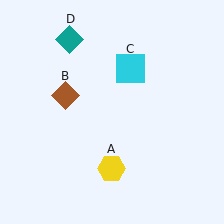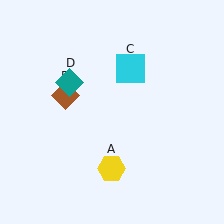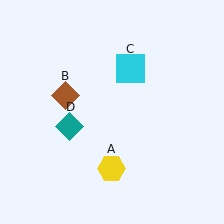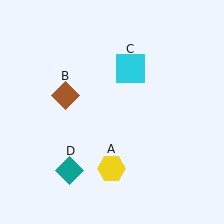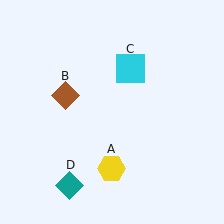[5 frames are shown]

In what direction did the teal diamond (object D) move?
The teal diamond (object D) moved down.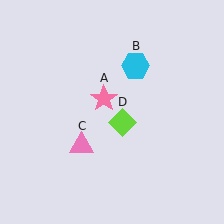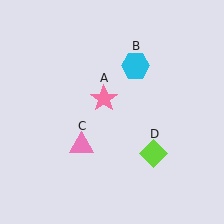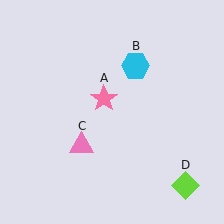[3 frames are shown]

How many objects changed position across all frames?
1 object changed position: lime diamond (object D).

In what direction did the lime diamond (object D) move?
The lime diamond (object D) moved down and to the right.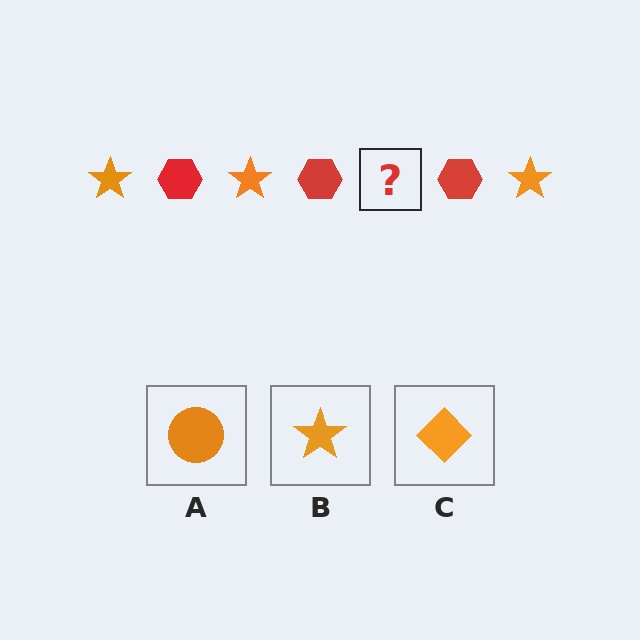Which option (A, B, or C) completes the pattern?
B.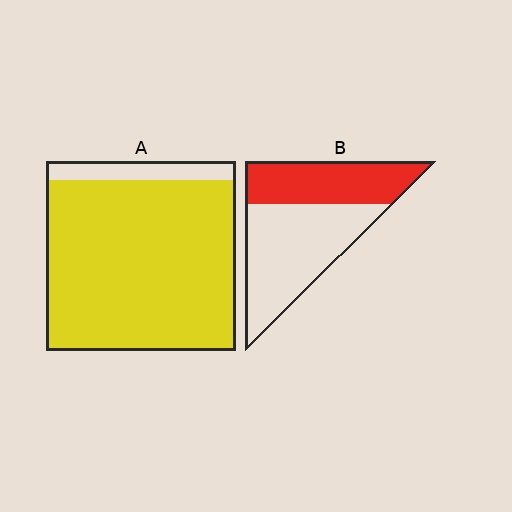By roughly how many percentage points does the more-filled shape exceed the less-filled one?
By roughly 50 percentage points (A over B).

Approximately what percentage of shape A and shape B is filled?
A is approximately 90% and B is approximately 40%.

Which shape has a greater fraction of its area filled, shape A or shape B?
Shape A.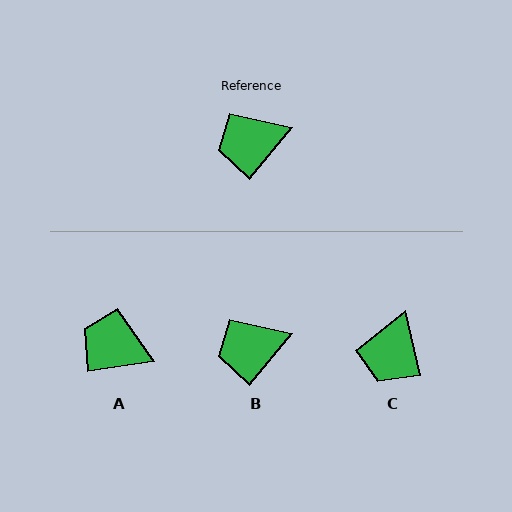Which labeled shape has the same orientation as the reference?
B.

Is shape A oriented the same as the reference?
No, it is off by about 43 degrees.